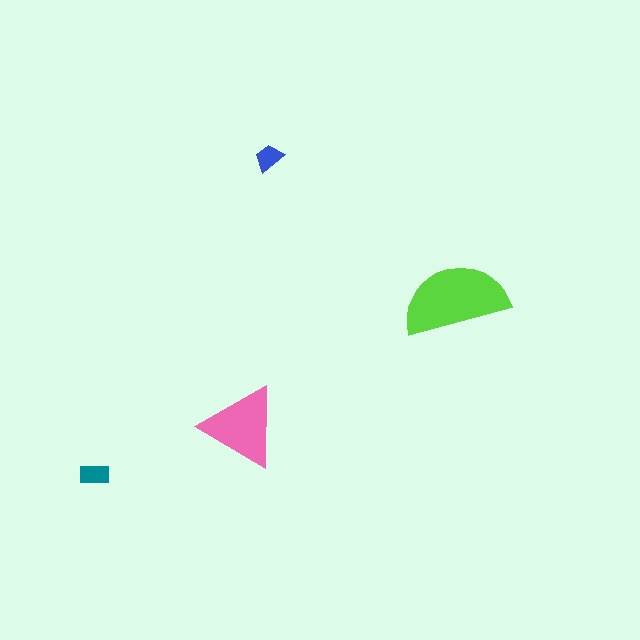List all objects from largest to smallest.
The lime semicircle, the pink triangle, the teal rectangle, the blue trapezoid.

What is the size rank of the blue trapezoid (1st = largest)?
4th.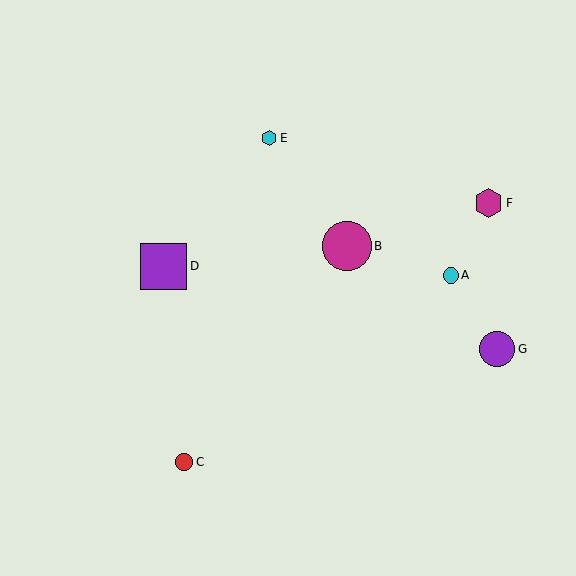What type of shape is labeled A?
Shape A is a cyan circle.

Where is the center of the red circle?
The center of the red circle is at (184, 462).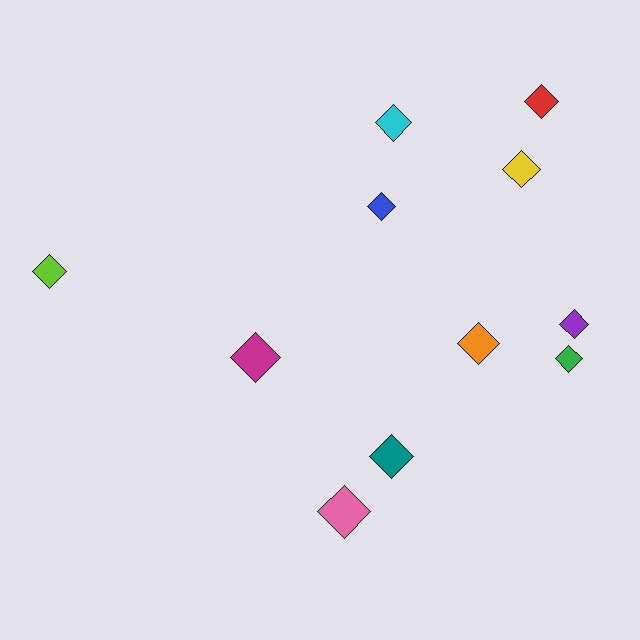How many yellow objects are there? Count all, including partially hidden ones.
There is 1 yellow object.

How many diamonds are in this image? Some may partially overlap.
There are 11 diamonds.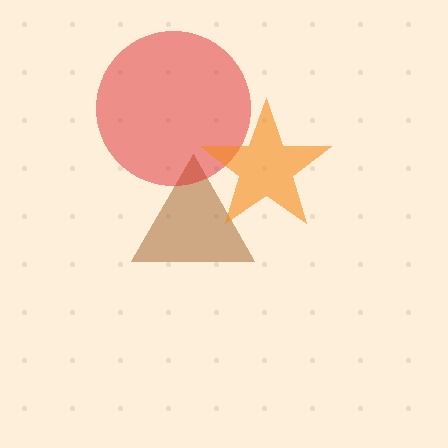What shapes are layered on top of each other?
The layered shapes are: a brown triangle, a red circle, an orange star.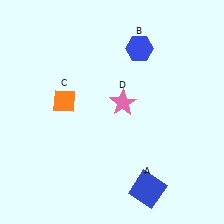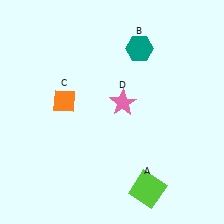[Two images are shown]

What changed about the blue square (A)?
In Image 1, A is blue. In Image 2, it changed to lime.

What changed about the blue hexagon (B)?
In Image 1, B is blue. In Image 2, it changed to teal.